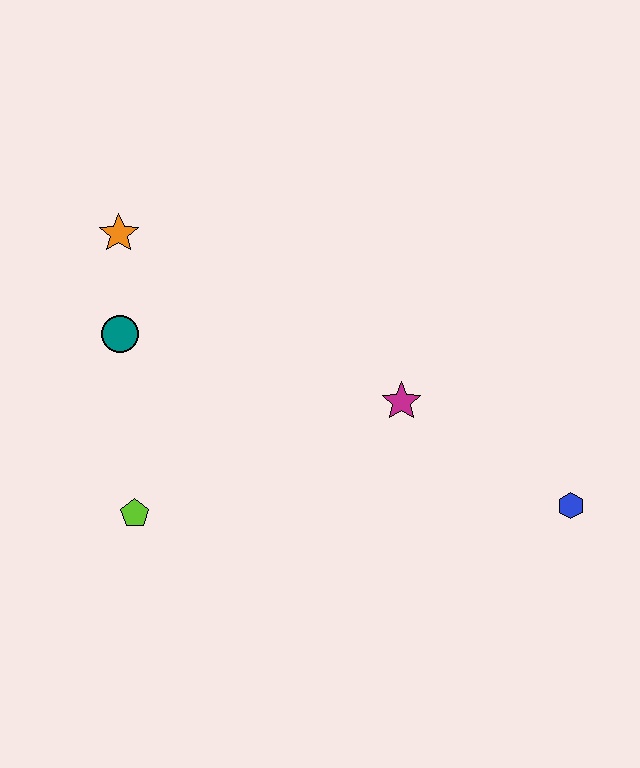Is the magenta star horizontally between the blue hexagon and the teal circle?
Yes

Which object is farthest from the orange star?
The blue hexagon is farthest from the orange star.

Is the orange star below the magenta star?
No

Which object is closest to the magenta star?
The blue hexagon is closest to the magenta star.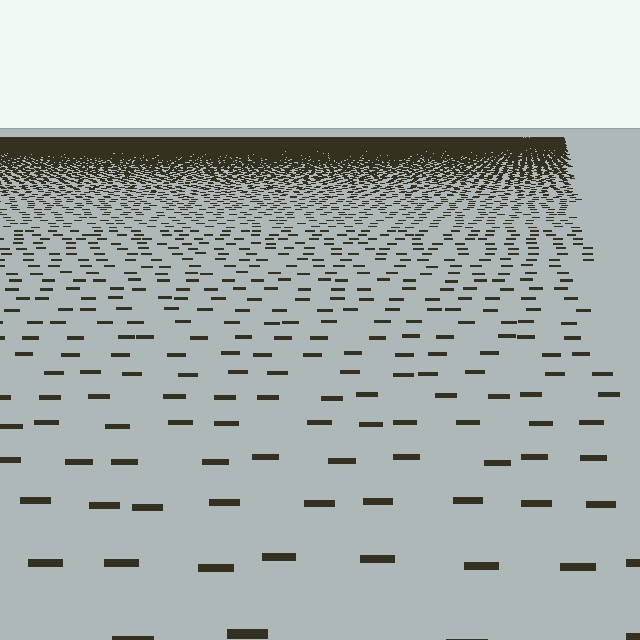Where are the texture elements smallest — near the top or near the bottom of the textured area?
Near the top.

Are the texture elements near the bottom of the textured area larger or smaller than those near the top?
Larger. Near the bottom, elements are closer to the viewer and appear at a bigger on-screen size.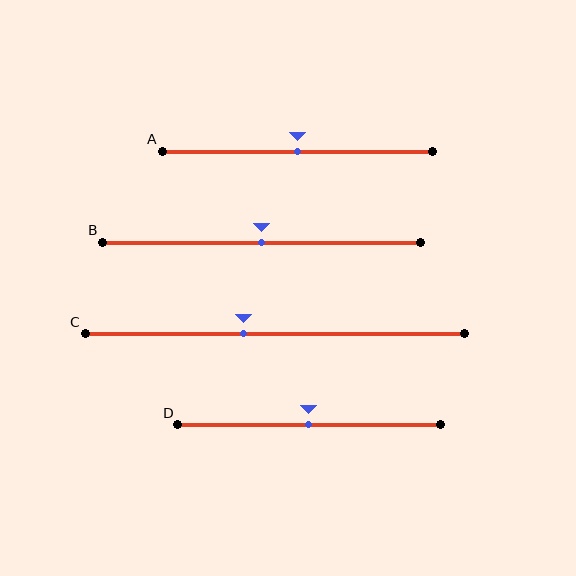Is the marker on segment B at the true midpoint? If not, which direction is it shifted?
Yes, the marker on segment B is at the true midpoint.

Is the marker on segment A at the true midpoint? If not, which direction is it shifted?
Yes, the marker on segment A is at the true midpoint.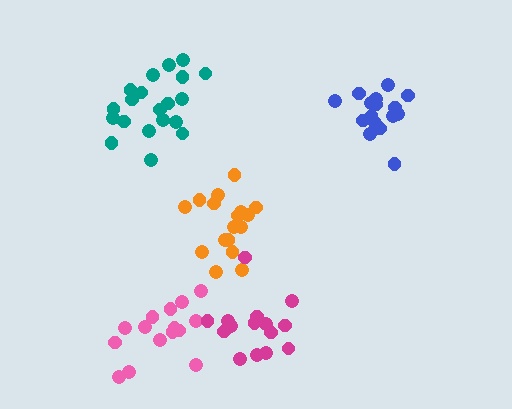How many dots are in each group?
Group 1: 15 dots, Group 2: 17 dots, Group 3: 17 dots, Group 4: 20 dots, Group 5: 15 dots (84 total).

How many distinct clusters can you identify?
There are 5 distinct clusters.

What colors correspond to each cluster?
The clusters are colored: pink, orange, blue, teal, magenta.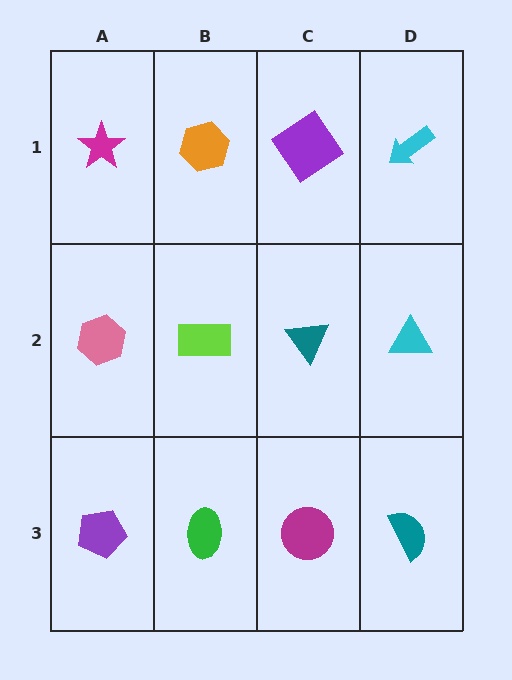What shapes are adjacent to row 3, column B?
A lime rectangle (row 2, column B), a purple pentagon (row 3, column A), a magenta circle (row 3, column C).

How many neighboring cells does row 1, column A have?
2.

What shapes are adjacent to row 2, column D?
A cyan arrow (row 1, column D), a teal semicircle (row 3, column D), a teal triangle (row 2, column C).